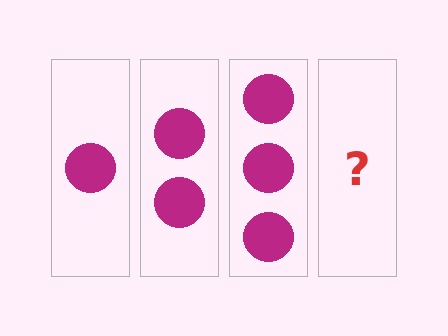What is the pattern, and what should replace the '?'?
The pattern is that each step adds one more circle. The '?' should be 4 circles.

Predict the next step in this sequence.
The next step is 4 circles.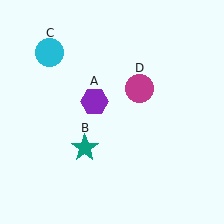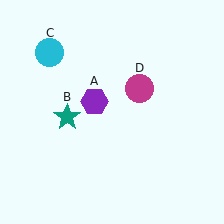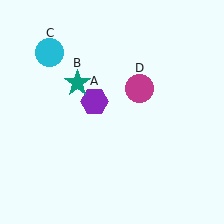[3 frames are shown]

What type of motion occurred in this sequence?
The teal star (object B) rotated clockwise around the center of the scene.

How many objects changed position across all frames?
1 object changed position: teal star (object B).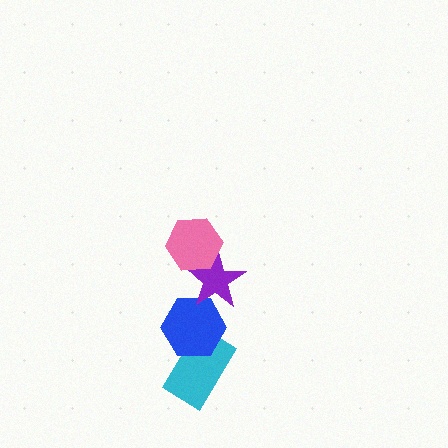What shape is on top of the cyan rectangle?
The blue hexagon is on top of the cyan rectangle.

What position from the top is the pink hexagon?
The pink hexagon is 1st from the top.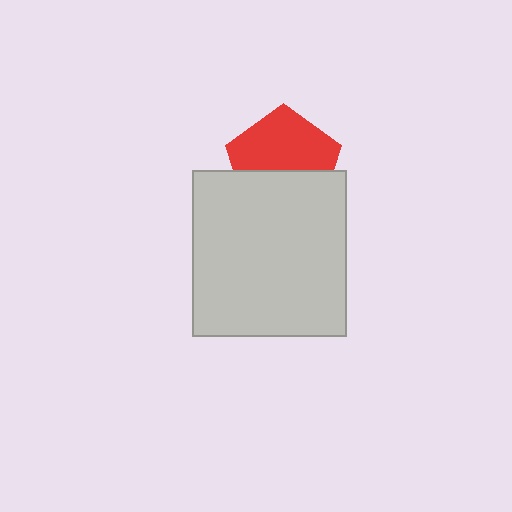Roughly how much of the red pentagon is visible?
About half of it is visible (roughly 56%).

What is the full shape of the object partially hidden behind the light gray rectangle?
The partially hidden object is a red pentagon.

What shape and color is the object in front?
The object in front is a light gray rectangle.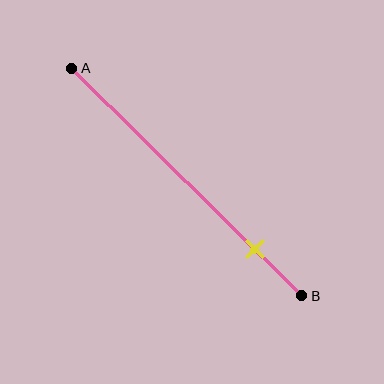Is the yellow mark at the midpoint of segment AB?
No, the mark is at about 80% from A, not at the 50% midpoint.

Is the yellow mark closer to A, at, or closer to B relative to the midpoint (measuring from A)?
The yellow mark is closer to point B than the midpoint of segment AB.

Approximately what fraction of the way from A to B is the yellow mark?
The yellow mark is approximately 80% of the way from A to B.